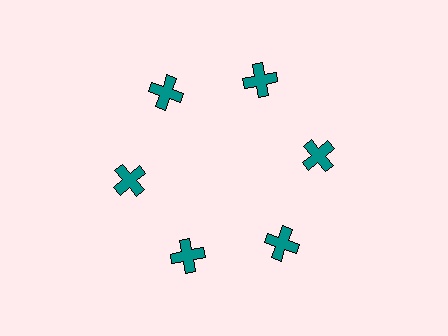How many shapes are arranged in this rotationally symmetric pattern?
There are 6 shapes, arranged in 6 groups of 1.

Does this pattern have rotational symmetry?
Yes, this pattern has 6-fold rotational symmetry. It looks the same after rotating 60 degrees around the center.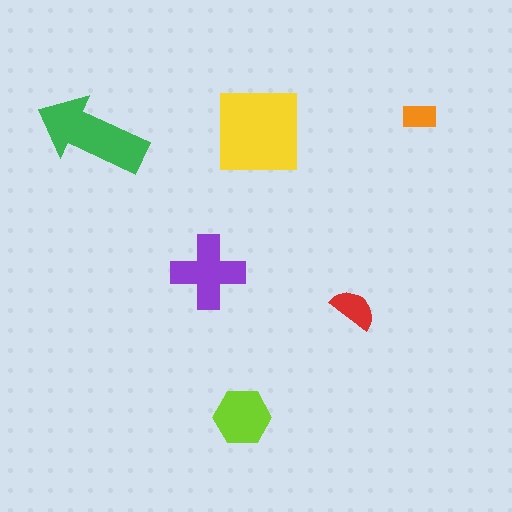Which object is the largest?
The yellow square.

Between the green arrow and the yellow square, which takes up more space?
The yellow square.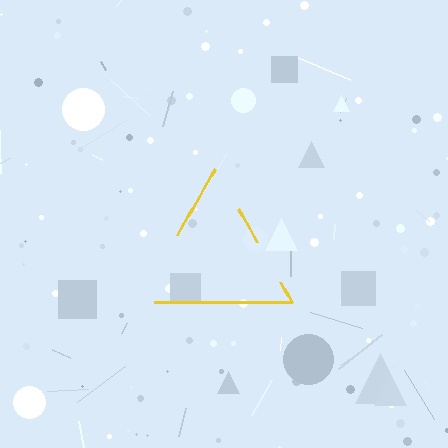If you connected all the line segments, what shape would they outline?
They would outline a triangle.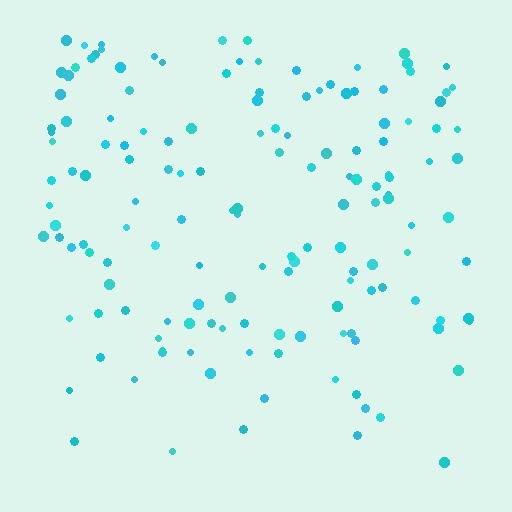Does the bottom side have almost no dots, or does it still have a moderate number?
Still a moderate number, just noticeably fewer than the top.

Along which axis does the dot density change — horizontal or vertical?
Vertical.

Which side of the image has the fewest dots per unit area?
The bottom.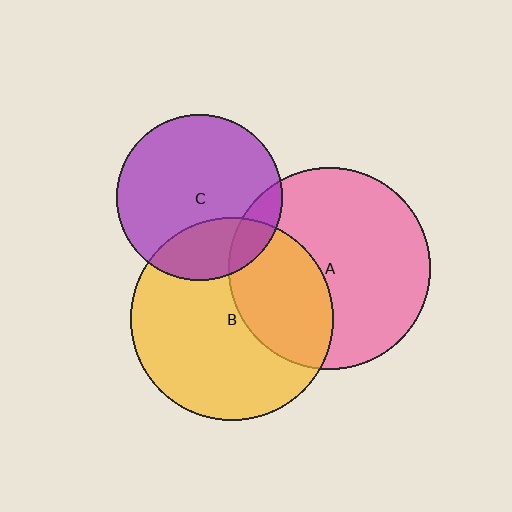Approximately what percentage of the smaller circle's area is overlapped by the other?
Approximately 35%.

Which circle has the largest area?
Circle B (yellow).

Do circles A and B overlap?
Yes.